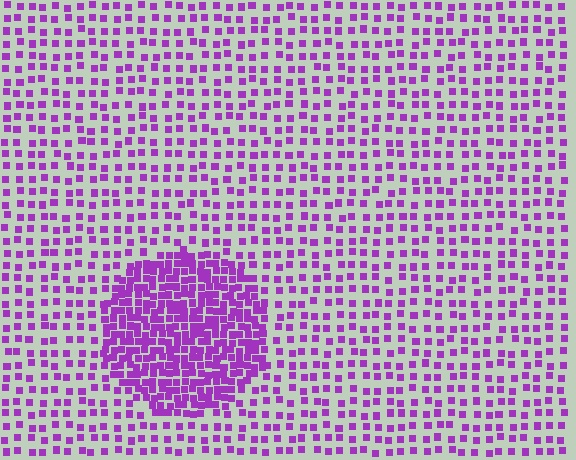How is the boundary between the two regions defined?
The boundary is defined by a change in element density (approximately 2.5x ratio). All elements are the same color, size, and shape.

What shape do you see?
I see a circle.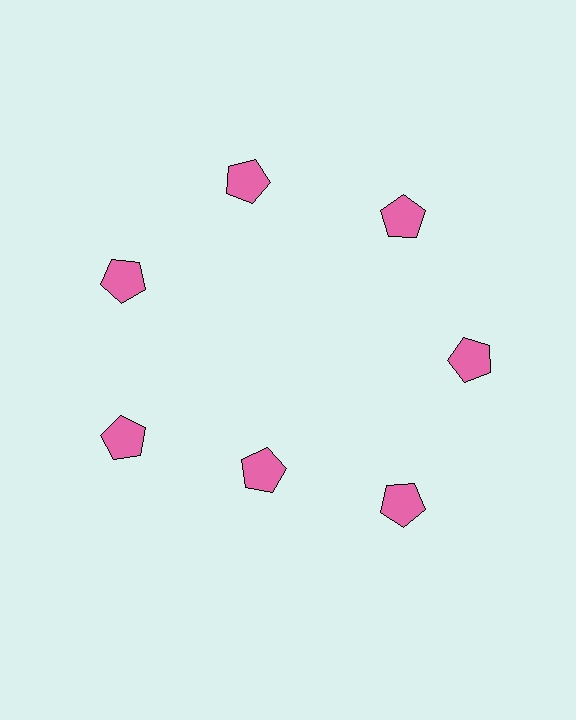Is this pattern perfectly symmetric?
No. The 7 pink pentagons are arranged in a ring, but one element near the 6 o'clock position is pulled inward toward the center, breaking the 7-fold rotational symmetry.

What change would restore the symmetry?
The symmetry would be restored by moving it outward, back onto the ring so that all 7 pentagons sit at equal angles and equal distance from the center.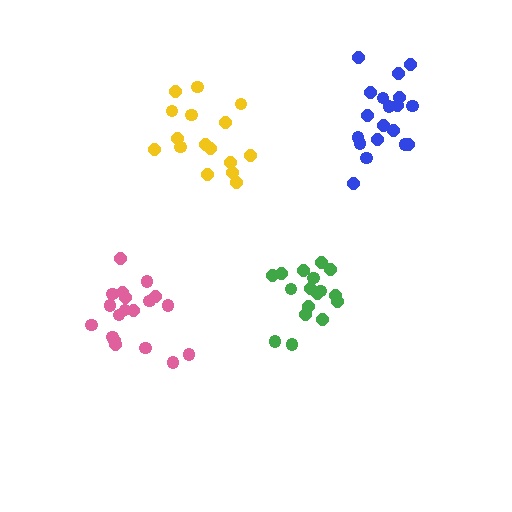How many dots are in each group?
Group 1: 17 dots, Group 2: 16 dots, Group 3: 19 dots, Group 4: 19 dots (71 total).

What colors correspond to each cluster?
The clusters are colored: green, yellow, blue, pink.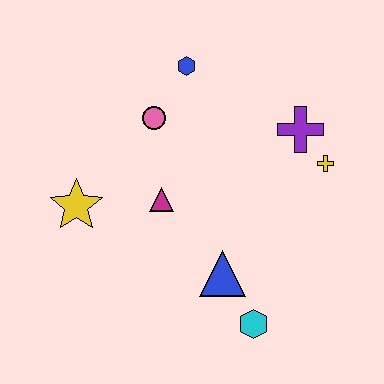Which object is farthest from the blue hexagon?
The cyan hexagon is farthest from the blue hexagon.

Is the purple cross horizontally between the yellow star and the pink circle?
No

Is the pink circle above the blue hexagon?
No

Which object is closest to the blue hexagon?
The pink circle is closest to the blue hexagon.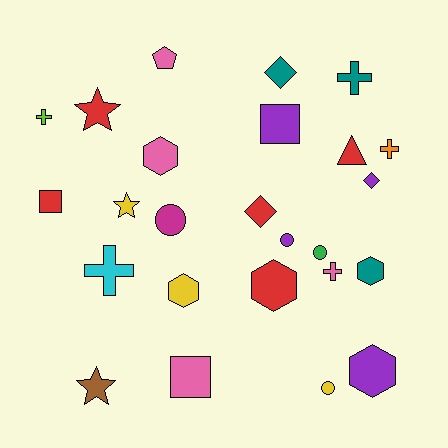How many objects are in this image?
There are 25 objects.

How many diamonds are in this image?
There are 3 diamonds.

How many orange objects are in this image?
There is 1 orange object.